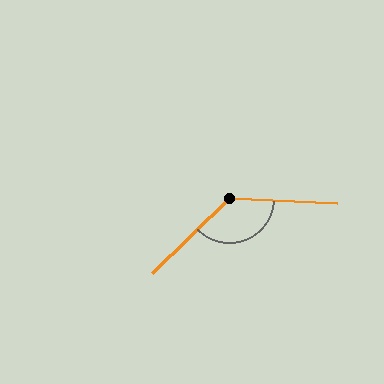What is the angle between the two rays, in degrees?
Approximately 133 degrees.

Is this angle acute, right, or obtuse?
It is obtuse.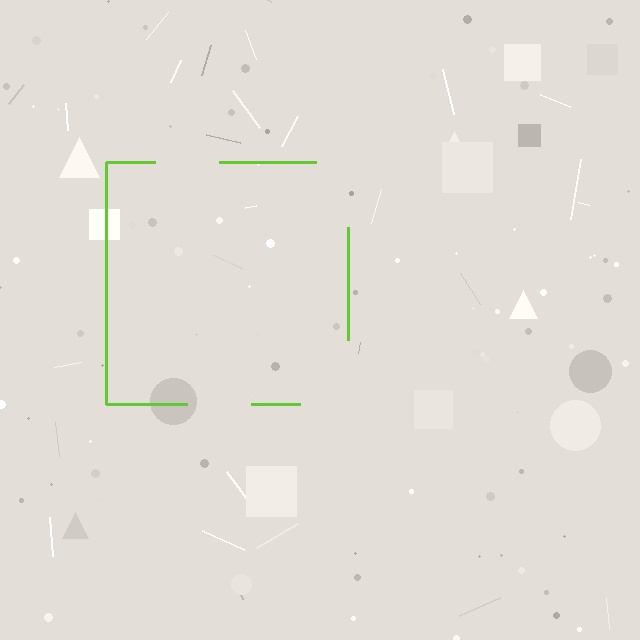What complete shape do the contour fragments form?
The contour fragments form a square.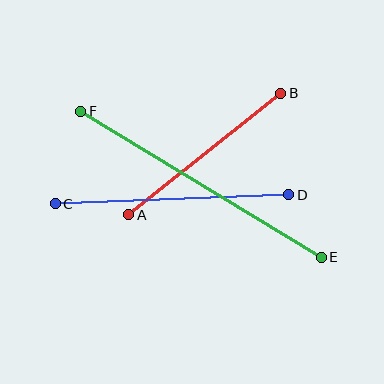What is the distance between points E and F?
The distance is approximately 282 pixels.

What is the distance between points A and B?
The distance is approximately 194 pixels.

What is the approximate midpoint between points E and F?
The midpoint is at approximately (201, 184) pixels.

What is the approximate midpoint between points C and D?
The midpoint is at approximately (172, 199) pixels.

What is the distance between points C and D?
The distance is approximately 234 pixels.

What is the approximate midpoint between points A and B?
The midpoint is at approximately (205, 154) pixels.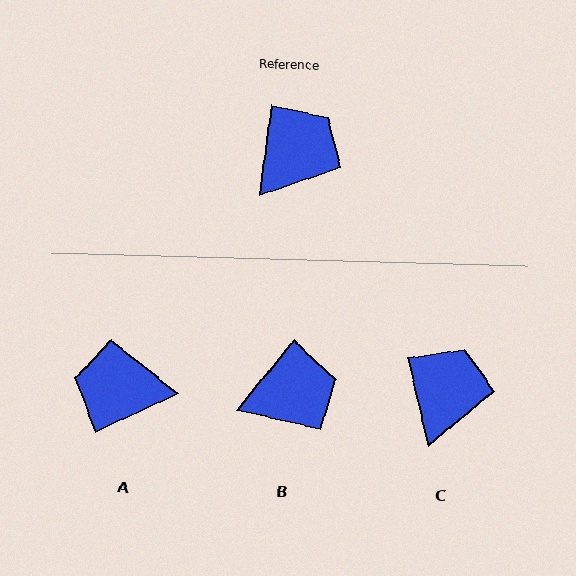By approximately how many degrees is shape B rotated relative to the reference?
Approximately 32 degrees clockwise.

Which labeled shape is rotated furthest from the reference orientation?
A, about 123 degrees away.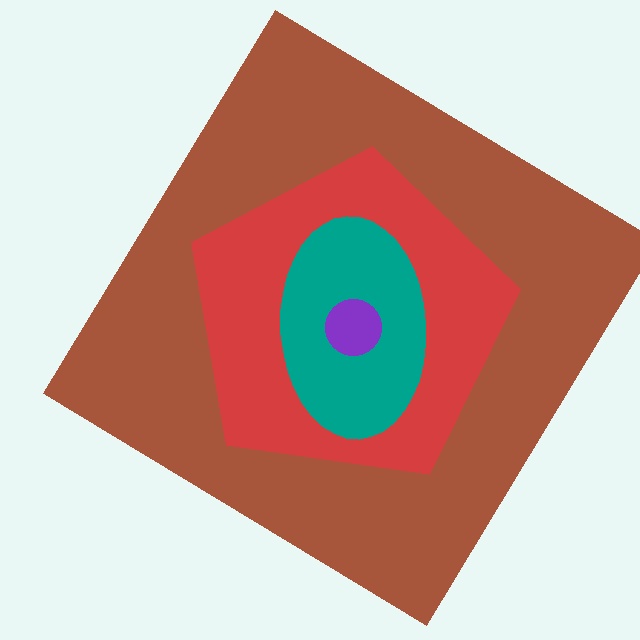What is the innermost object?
The purple circle.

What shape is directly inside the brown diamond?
The red pentagon.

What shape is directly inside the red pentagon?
The teal ellipse.